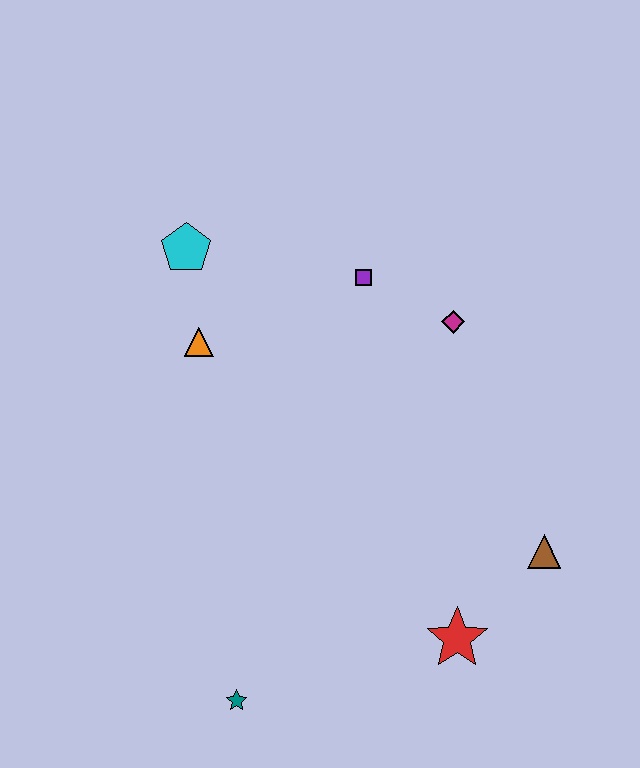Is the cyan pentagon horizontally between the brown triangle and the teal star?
No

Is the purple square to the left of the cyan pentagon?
No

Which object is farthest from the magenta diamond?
The teal star is farthest from the magenta diamond.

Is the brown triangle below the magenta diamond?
Yes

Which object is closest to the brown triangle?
The red star is closest to the brown triangle.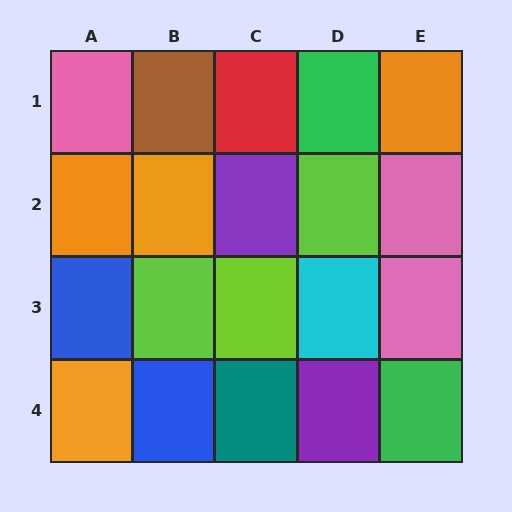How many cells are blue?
2 cells are blue.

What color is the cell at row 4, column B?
Blue.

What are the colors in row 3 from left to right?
Blue, lime, lime, cyan, pink.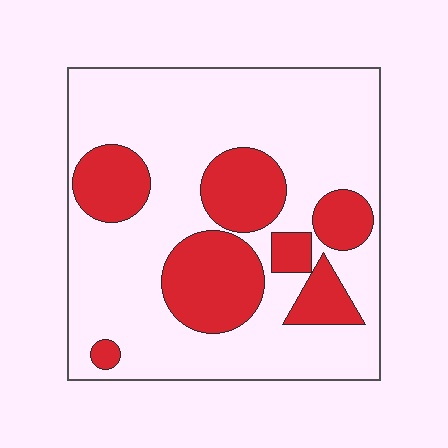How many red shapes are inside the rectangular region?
7.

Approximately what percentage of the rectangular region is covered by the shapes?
Approximately 30%.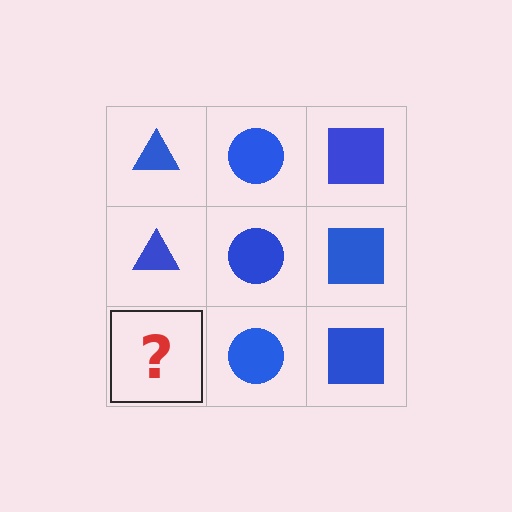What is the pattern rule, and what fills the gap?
The rule is that each column has a consistent shape. The gap should be filled with a blue triangle.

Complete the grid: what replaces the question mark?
The question mark should be replaced with a blue triangle.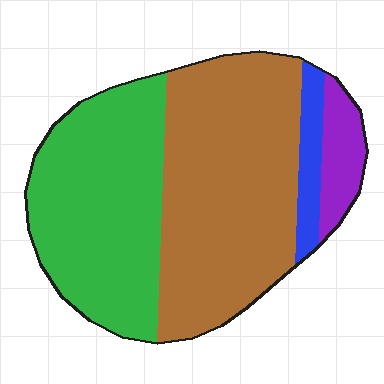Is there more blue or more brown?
Brown.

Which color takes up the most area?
Brown, at roughly 50%.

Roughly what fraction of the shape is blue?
Blue covers 6% of the shape.